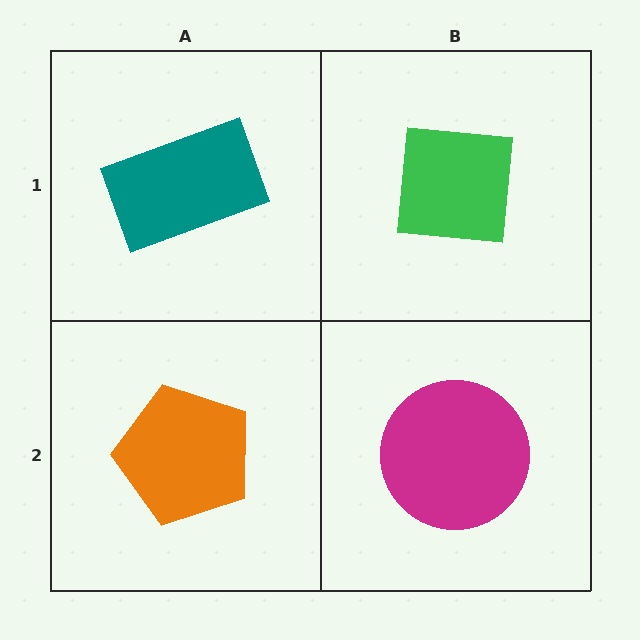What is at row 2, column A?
An orange pentagon.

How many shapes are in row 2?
2 shapes.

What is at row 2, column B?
A magenta circle.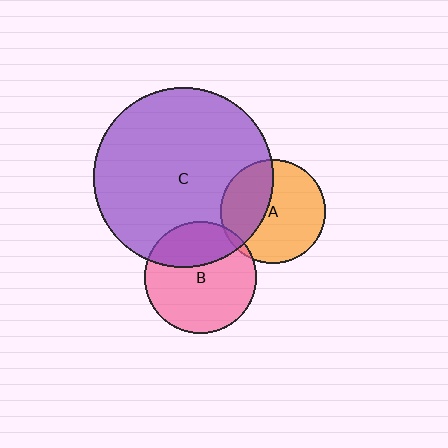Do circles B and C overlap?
Yes.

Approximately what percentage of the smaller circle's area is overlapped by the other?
Approximately 30%.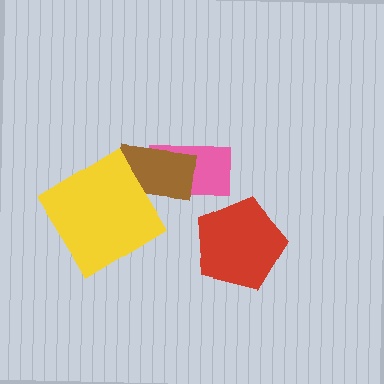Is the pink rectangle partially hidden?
Yes, it is partially covered by another shape.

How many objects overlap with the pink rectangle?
1 object overlaps with the pink rectangle.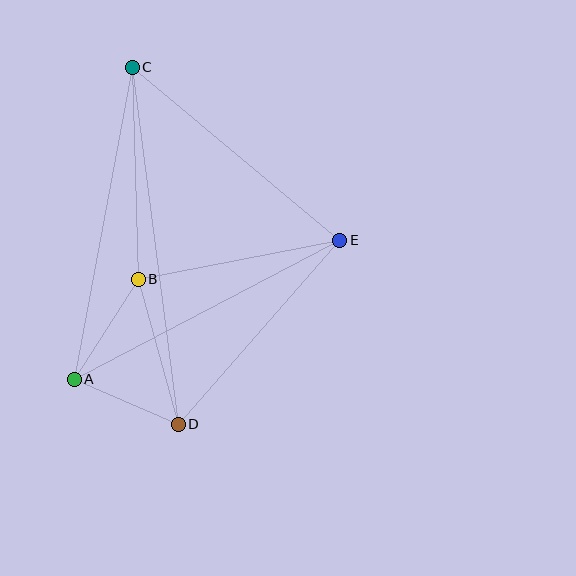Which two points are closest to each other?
Points A and D are closest to each other.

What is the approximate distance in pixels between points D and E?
The distance between D and E is approximately 245 pixels.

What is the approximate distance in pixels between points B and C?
The distance between B and C is approximately 212 pixels.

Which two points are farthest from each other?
Points C and D are farthest from each other.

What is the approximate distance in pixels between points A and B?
The distance between A and B is approximately 119 pixels.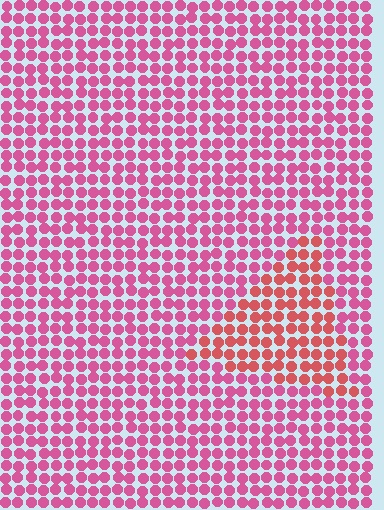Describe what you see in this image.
The image is filled with small pink elements in a uniform arrangement. A triangle-shaped region is visible where the elements are tinted to a slightly different hue, forming a subtle color boundary.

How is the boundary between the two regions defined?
The boundary is defined purely by a slight shift in hue (about 29 degrees). Spacing, size, and orientation are identical on both sides.